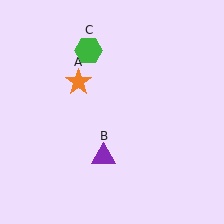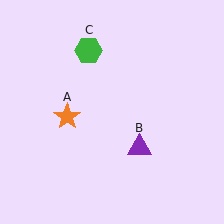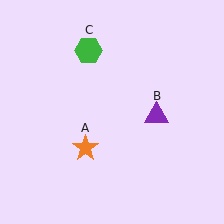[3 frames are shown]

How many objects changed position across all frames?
2 objects changed position: orange star (object A), purple triangle (object B).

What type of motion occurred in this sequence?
The orange star (object A), purple triangle (object B) rotated counterclockwise around the center of the scene.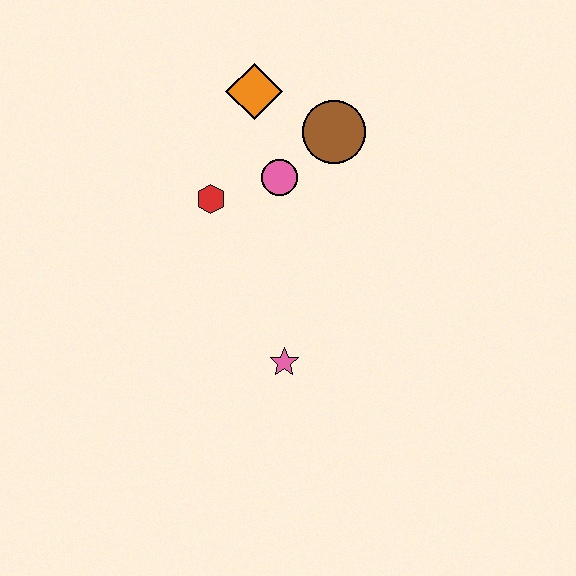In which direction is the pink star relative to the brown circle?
The pink star is below the brown circle.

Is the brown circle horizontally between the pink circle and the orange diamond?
No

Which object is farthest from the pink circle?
The pink star is farthest from the pink circle.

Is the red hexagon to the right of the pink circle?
No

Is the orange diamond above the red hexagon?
Yes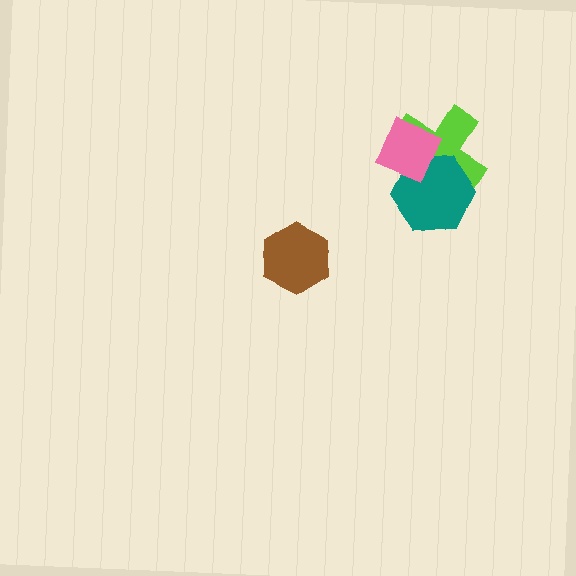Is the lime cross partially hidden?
Yes, it is partially covered by another shape.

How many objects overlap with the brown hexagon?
0 objects overlap with the brown hexagon.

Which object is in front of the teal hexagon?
The pink diamond is in front of the teal hexagon.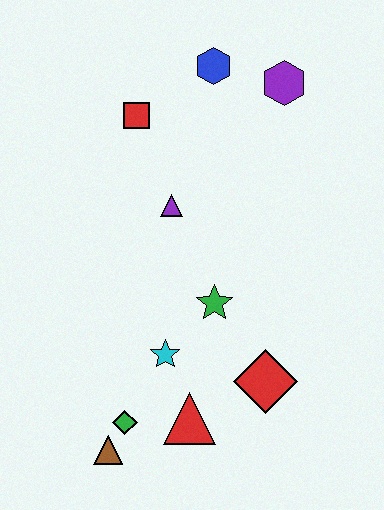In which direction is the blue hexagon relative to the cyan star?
The blue hexagon is above the cyan star.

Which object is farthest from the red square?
The brown triangle is farthest from the red square.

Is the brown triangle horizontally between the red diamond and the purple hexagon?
No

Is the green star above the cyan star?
Yes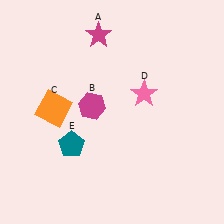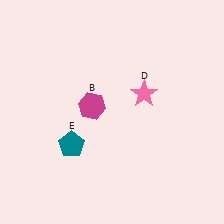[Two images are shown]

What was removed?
The magenta star (A), the orange square (C) were removed in Image 2.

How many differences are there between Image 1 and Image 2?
There are 2 differences between the two images.